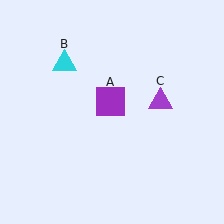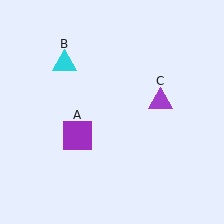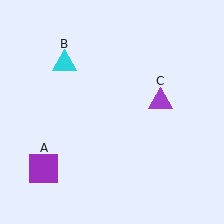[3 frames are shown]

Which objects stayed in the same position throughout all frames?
Cyan triangle (object B) and purple triangle (object C) remained stationary.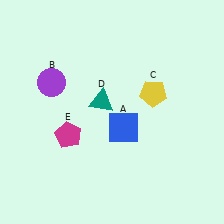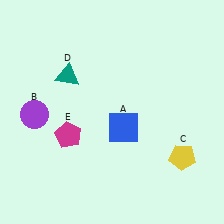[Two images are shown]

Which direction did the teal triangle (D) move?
The teal triangle (D) moved left.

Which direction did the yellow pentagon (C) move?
The yellow pentagon (C) moved down.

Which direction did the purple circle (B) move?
The purple circle (B) moved down.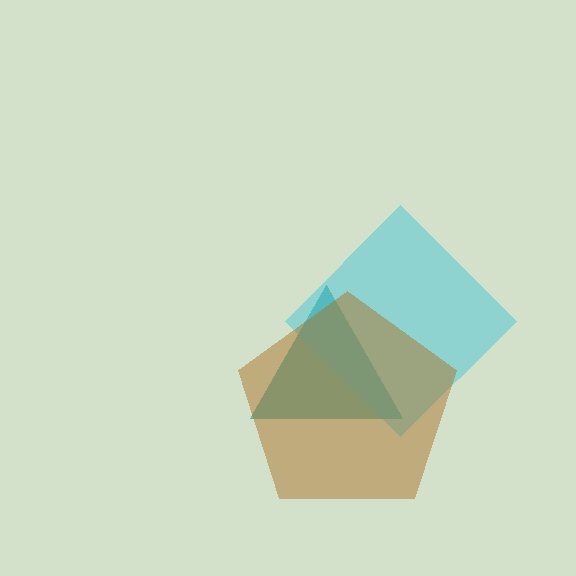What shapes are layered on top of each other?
The layered shapes are: a teal triangle, a cyan diamond, a brown pentagon.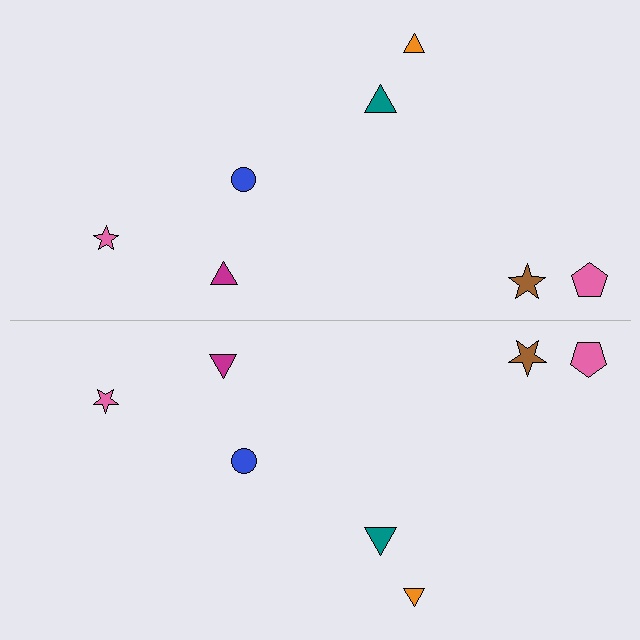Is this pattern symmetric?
Yes, this pattern has bilateral (reflection) symmetry.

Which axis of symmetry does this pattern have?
The pattern has a horizontal axis of symmetry running through the center of the image.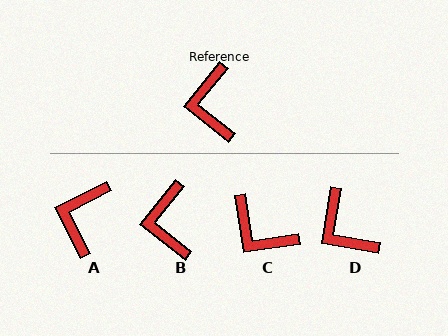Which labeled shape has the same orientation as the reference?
B.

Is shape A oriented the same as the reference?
No, it is off by about 24 degrees.